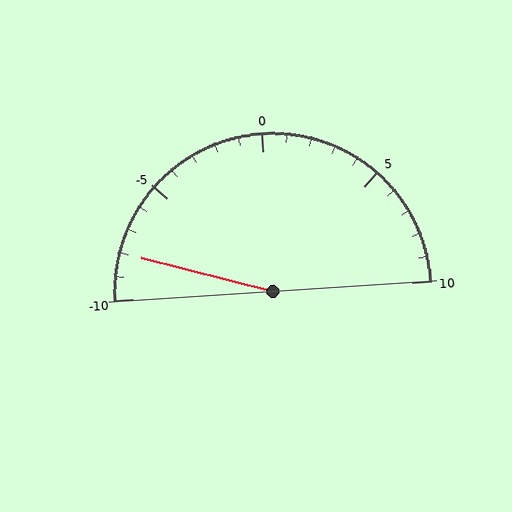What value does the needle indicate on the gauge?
The needle indicates approximately -8.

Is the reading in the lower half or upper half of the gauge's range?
The reading is in the lower half of the range (-10 to 10).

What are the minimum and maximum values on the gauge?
The gauge ranges from -10 to 10.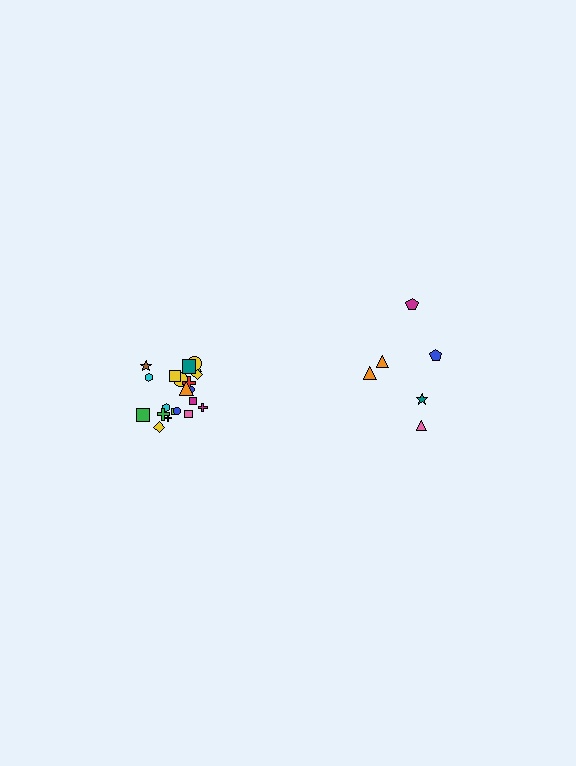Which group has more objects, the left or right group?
The left group.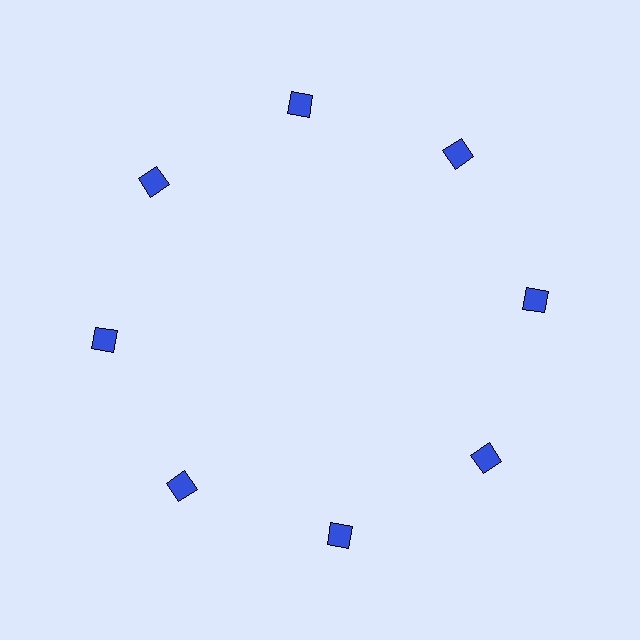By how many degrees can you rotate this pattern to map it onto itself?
The pattern maps onto itself every 45 degrees of rotation.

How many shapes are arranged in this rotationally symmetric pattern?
There are 8 shapes, arranged in 8 groups of 1.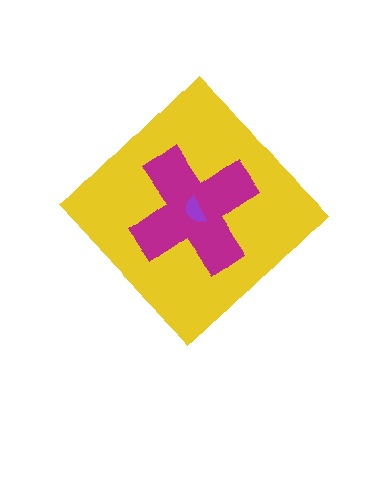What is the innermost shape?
The purple semicircle.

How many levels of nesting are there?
3.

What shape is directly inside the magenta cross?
The purple semicircle.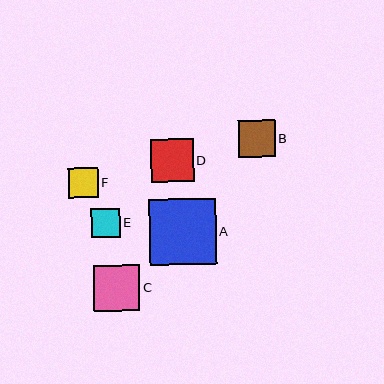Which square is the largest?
Square A is the largest with a size of approximately 67 pixels.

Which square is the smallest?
Square E is the smallest with a size of approximately 29 pixels.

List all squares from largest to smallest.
From largest to smallest: A, C, D, B, F, E.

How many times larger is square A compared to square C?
Square A is approximately 1.5 times the size of square C.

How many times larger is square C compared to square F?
Square C is approximately 1.5 times the size of square F.